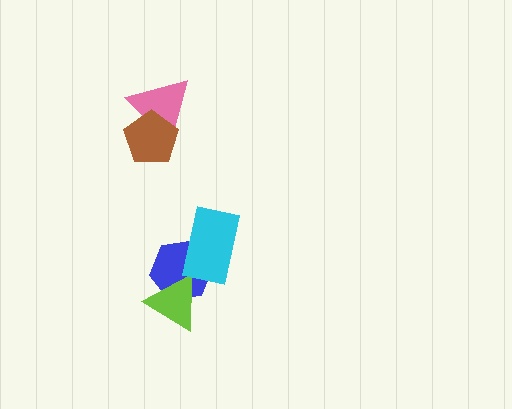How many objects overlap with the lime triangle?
1 object overlaps with the lime triangle.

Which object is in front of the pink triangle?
The brown pentagon is in front of the pink triangle.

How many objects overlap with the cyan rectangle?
1 object overlaps with the cyan rectangle.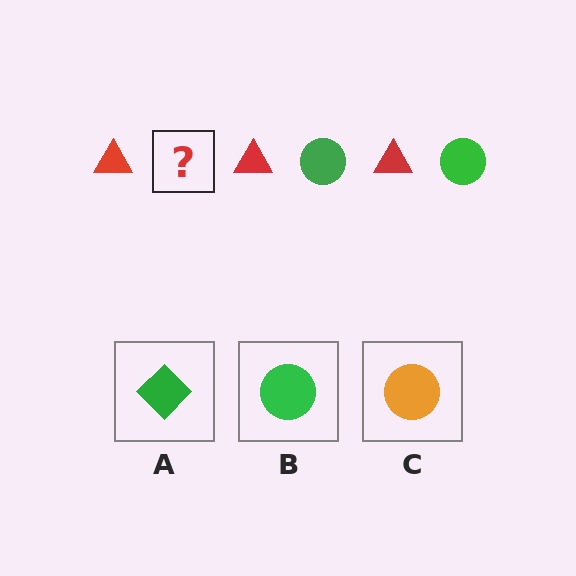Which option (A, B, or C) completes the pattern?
B.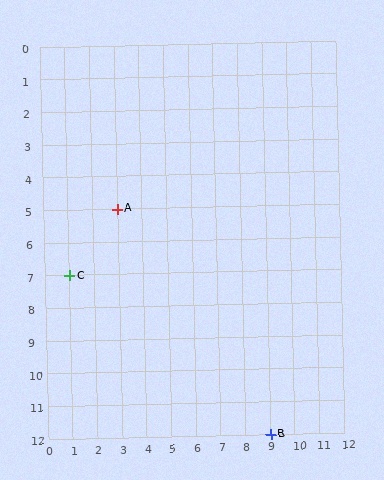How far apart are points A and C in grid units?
Points A and C are 2 columns and 2 rows apart (about 2.8 grid units diagonally).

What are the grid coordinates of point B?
Point B is at grid coordinates (9, 12).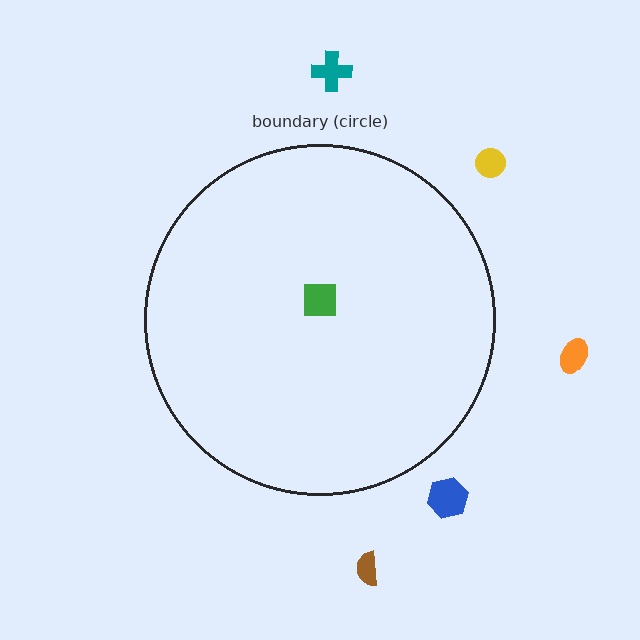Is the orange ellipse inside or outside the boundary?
Outside.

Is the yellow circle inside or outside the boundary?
Outside.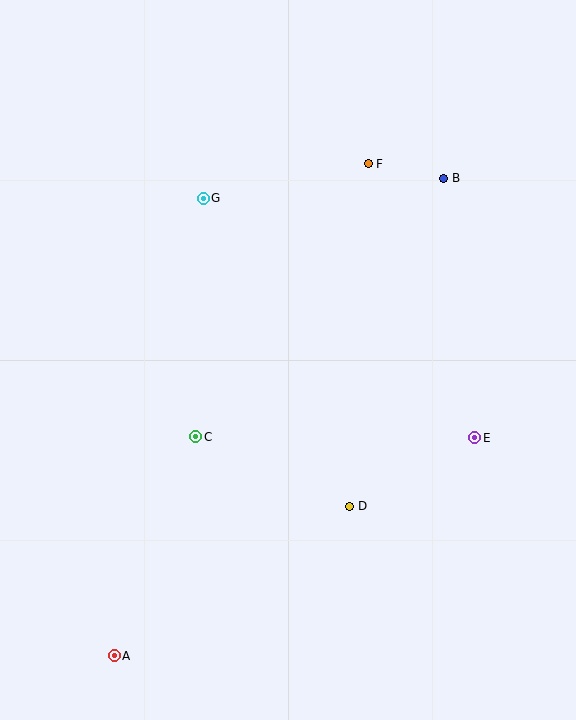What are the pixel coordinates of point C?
Point C is at (196, 437).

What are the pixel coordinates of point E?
Point E is at (475, 438).